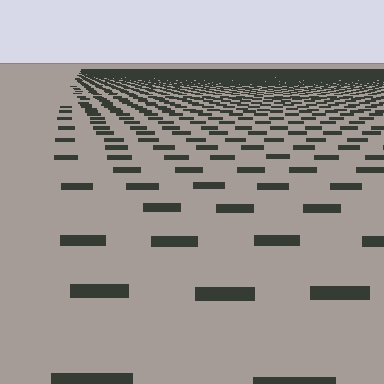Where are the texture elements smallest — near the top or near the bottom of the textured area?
Near the top.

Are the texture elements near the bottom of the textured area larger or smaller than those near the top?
Larger. Near the bottom, elements are closer to the viewer and appear at a bigger on-screen size.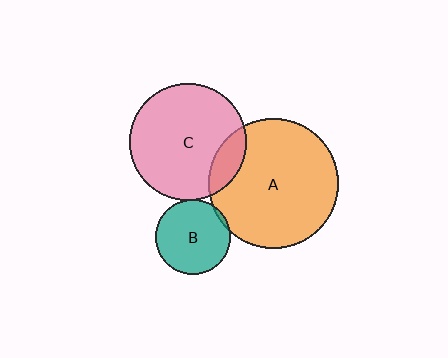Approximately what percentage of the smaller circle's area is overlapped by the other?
Approximately 5%.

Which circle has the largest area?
Circle A (orange).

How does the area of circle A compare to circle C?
Approximately 1.2 times.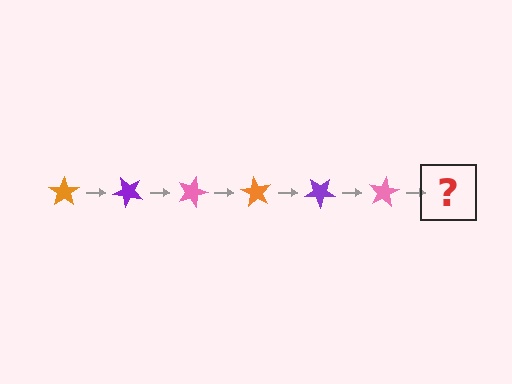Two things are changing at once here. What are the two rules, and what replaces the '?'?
The two rules are that it rotates 45 degrees each step and the color cycles through orange, purple, and pink. The '?' should be an orange star, rotated 270 degrees from the start.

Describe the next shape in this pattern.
It should be an orange star, rotated 270 degrees from the start.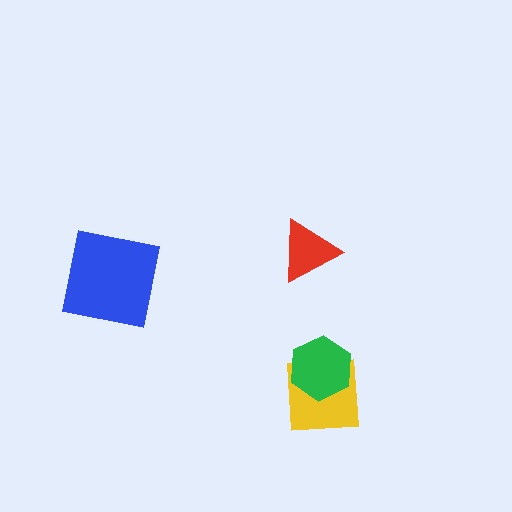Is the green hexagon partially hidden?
No, no other shape covers it.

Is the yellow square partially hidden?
Yes, it is partially covered by another shape.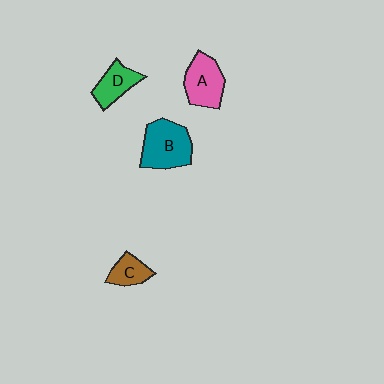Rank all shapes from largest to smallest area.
From largest to smallest: B (teal), A (pink), D (green), C (brown).